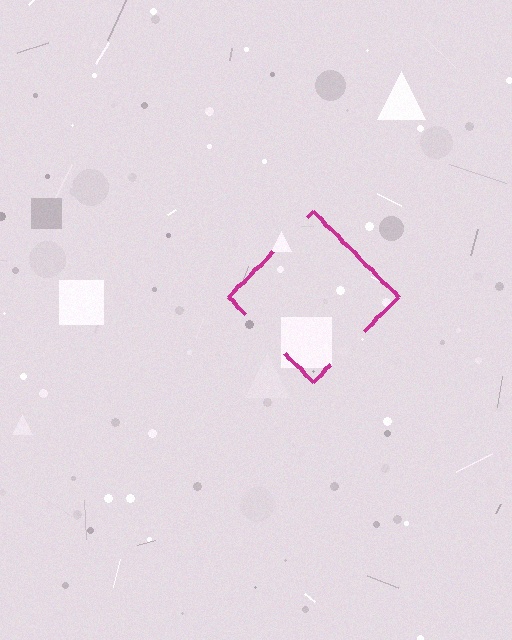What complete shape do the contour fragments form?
The contour fragments form a diamond.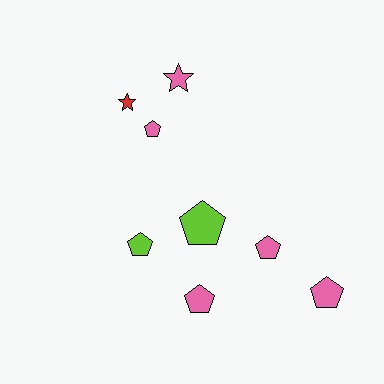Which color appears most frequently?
Pink, with 5 objects.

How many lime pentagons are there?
There are 2 lime pentagons.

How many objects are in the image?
There are 8 objects.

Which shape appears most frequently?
Pentagon, with 6 objects.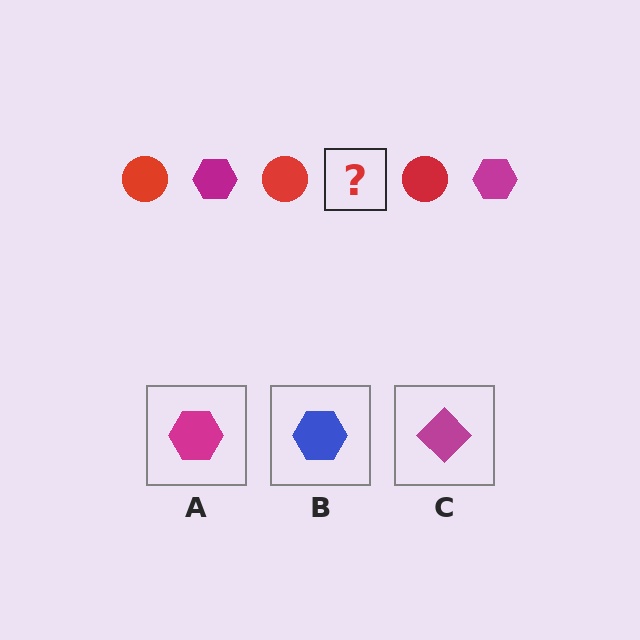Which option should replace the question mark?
Option A.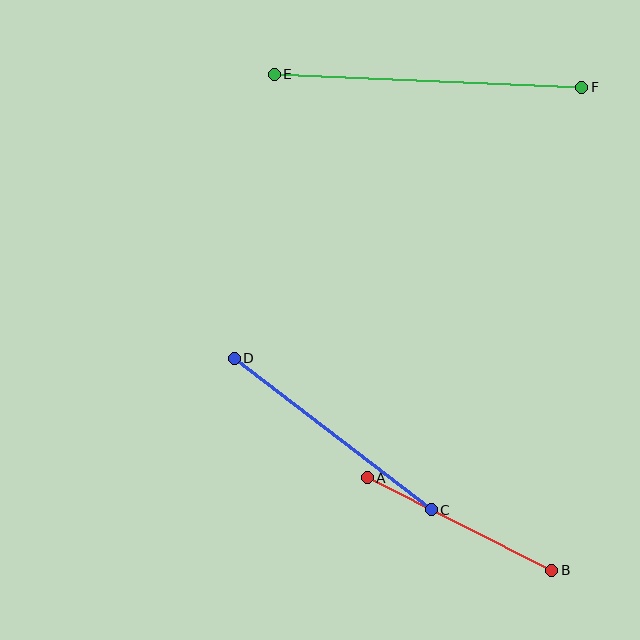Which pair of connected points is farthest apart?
Points E and F are farthest apart.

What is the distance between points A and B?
The distance is approximately 206 pixels.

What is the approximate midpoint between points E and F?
The midpoint is at approximately (428, 81) pixels.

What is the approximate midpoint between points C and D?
The midpoint is at approximately (333, 434) pixels.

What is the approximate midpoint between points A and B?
The midpoint is at approximately (460, 524) pixels.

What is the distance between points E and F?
The distance is approximately 308 pixels.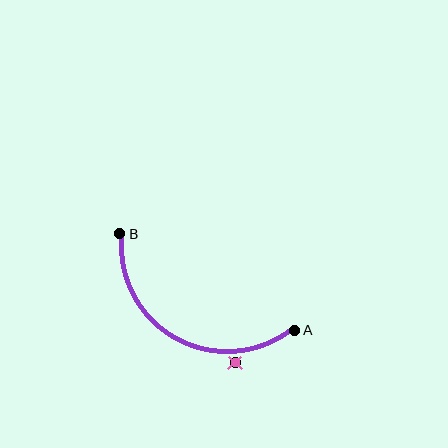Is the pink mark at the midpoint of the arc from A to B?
No — the pink mark does not lie on the arc at all. It sits slightly outside the curve.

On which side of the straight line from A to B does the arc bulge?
The arc bulges below the straight line connecting A and B.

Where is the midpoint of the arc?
The arc midpoint is the point on the curve farthest from the straight line joining A and B. It sits below that line.